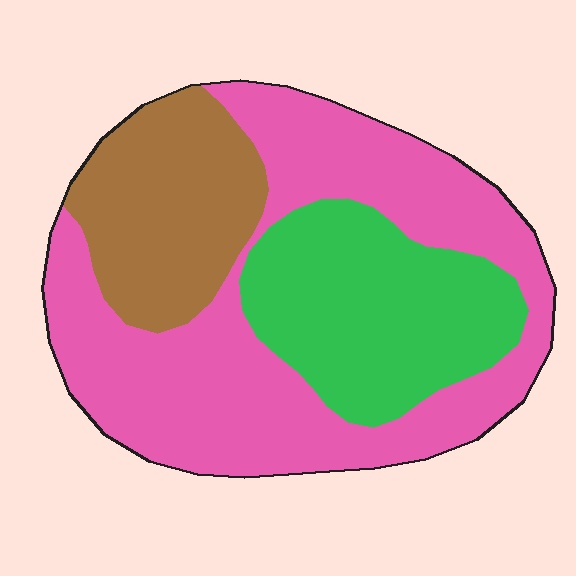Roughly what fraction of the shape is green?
Green covers about 25% of the shape.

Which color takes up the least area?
Brown, at roughly 20%.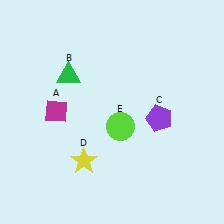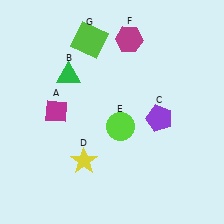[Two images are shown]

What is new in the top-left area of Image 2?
A lime square (G) was added in the top-left area of Image 2.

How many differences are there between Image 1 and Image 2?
There are 2 differences between the two images.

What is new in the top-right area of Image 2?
A magenta hexagon (F) was added in the top-right area of Image 2.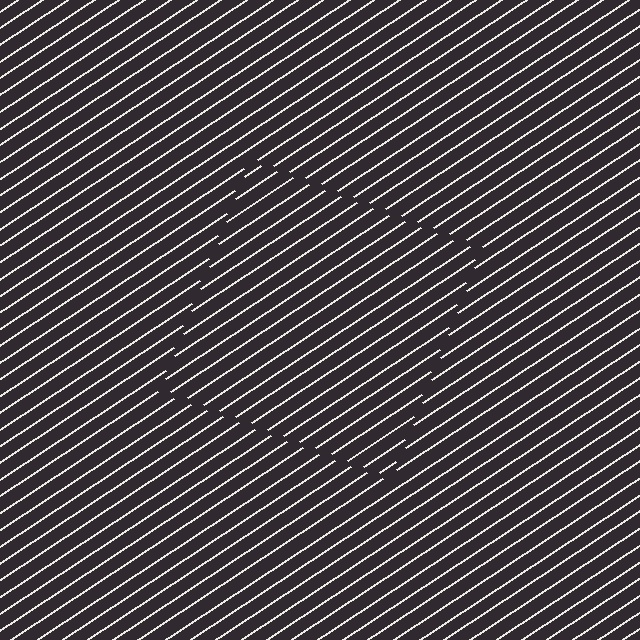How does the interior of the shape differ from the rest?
The interior of the shape contains the same grating, shifted by half a period — the contour is defined by the phase discontinuity where line-ends from the inner and outer gratings abut.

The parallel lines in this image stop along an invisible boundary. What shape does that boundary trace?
An illusory square. The interior of the shape contains the same grating, shifted by half a period — the contour is defined by the phase discontinuity where line-ends from the inner and outer gratings abut.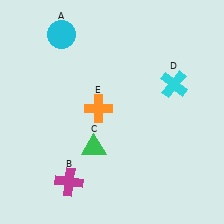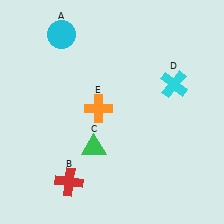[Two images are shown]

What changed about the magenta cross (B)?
In Image 1, B is magenta. In Image 2, it changed to red.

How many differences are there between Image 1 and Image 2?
There is 1 difference between the two images.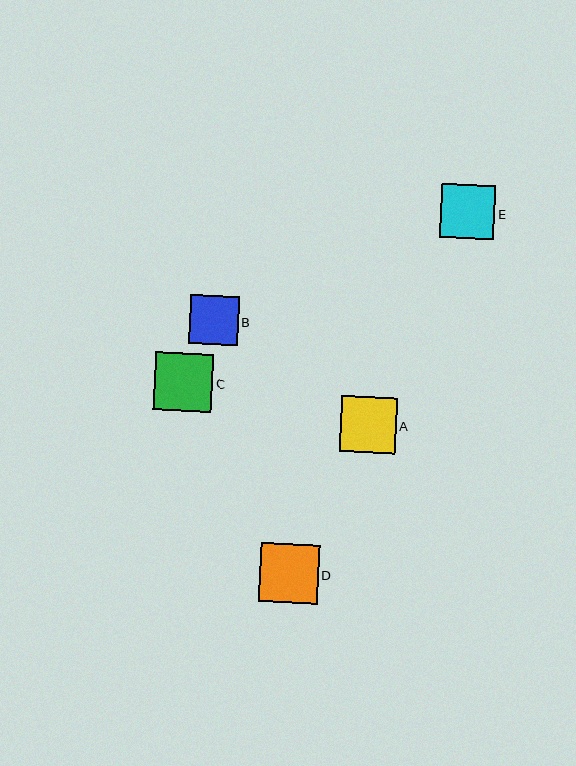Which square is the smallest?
Square B is the smallest with a size of approximately 49 pixels.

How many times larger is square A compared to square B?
Square A is approximately 1.1 times the size of square B.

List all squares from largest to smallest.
From largest to smallest: D, C, A, E, B.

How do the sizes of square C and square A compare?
Square C and square A are approximately the same size.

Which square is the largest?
Square D is the largest with a size of approximately 59 pixels.